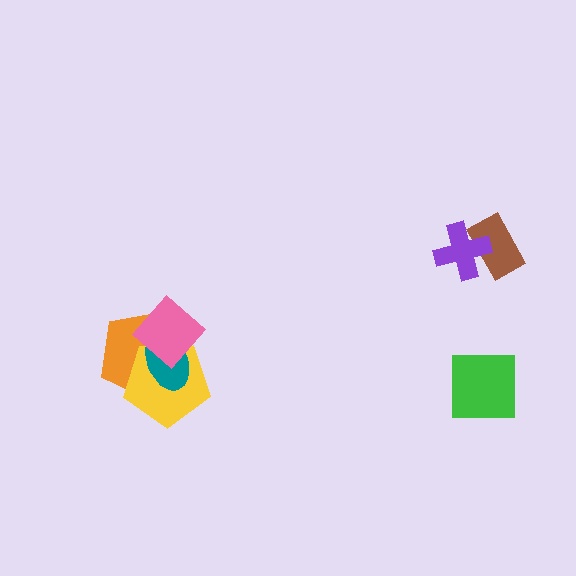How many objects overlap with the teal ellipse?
3 objects overlap with the teal ellipse.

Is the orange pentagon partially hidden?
Yes, it is partially covered by another shape.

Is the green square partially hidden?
No, no other shape covers it.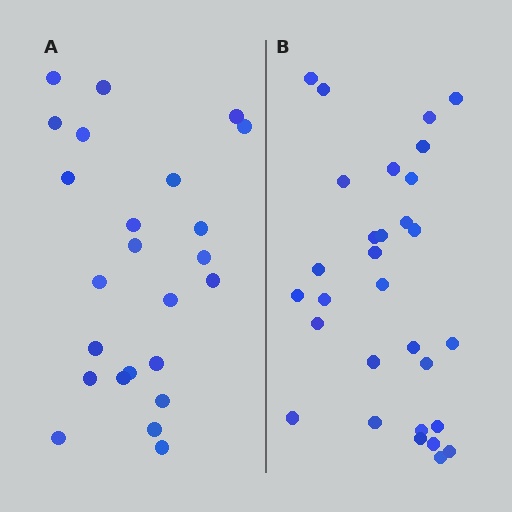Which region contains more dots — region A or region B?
Region B (the right region) has more dots.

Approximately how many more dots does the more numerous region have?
Region B has about 6 more dots than region A.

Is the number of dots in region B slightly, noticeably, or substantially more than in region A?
Region B has noticeably more, but not dramatically so. The ratio is roughly 1.2 to 1.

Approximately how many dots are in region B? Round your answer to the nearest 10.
About 30 dots.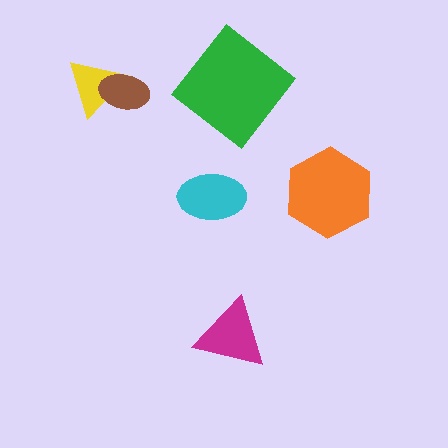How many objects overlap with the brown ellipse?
1 object overlaps with the brown ellipse.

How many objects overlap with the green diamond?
0 objects overlap with the green diamond.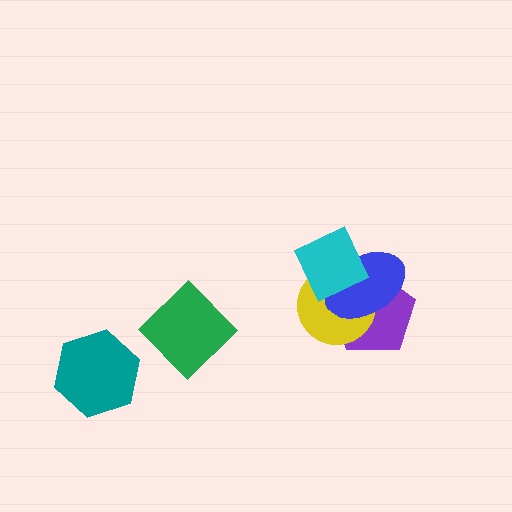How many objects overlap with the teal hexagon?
0 objects overlap with the teal hexagon.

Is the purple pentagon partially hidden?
Yes, it is partially covered by another shape.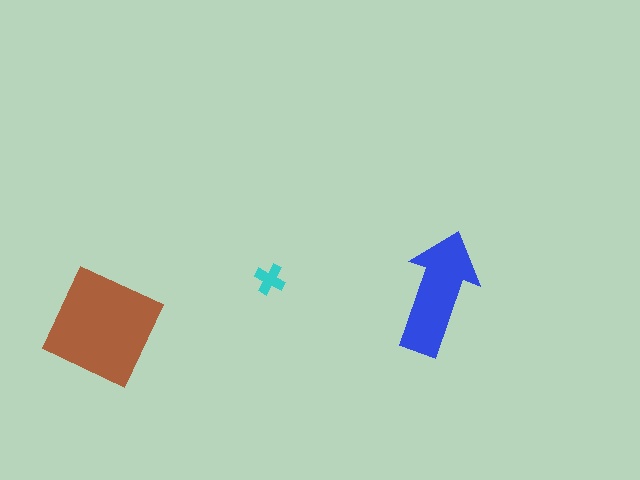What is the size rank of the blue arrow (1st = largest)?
2nd.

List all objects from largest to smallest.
The brown diamond, the blue arrow, the cyan cross.